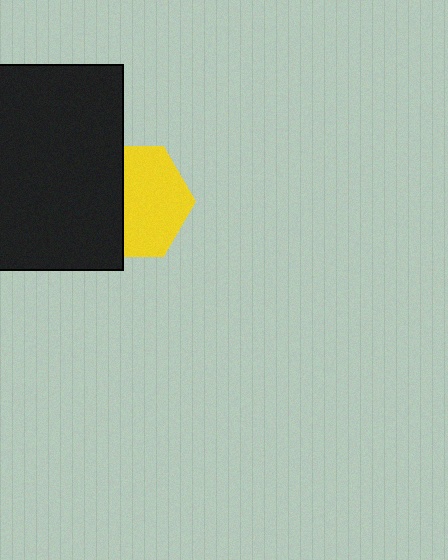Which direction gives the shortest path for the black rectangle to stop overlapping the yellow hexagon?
Moving left gives the shortest separation.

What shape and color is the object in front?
The object in front is a black rectangle.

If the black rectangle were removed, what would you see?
You would see the complete yellow hexagon.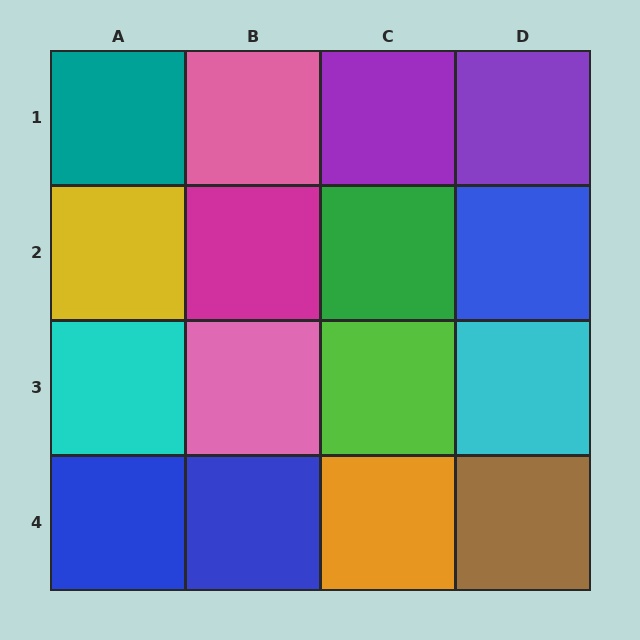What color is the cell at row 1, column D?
Purple.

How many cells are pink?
2 cells are pink.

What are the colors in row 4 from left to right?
Blue, blue, orange, brown.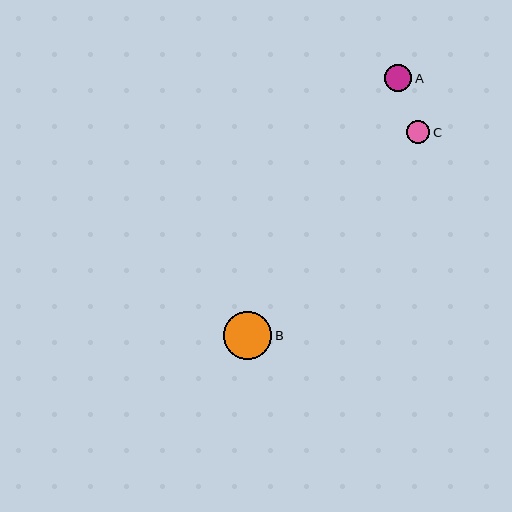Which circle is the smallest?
Circle C is the smallest with a size of approximately 23 pixels.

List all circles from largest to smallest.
From largest to smallest: B, A, C.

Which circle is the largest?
Circle B is the largest with a size of approximately 48 pixels.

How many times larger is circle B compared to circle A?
Circle B is approximately 1.8 times the size of circle A.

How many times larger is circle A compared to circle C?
Circle A is approximately 1.2 times the size of circle C.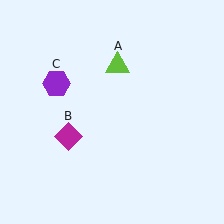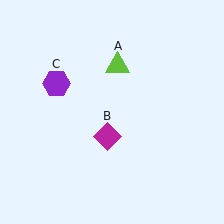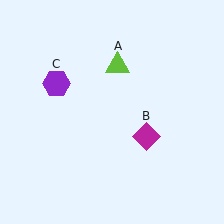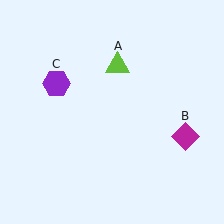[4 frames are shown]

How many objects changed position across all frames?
1 object changed position: magenta diamond (object B).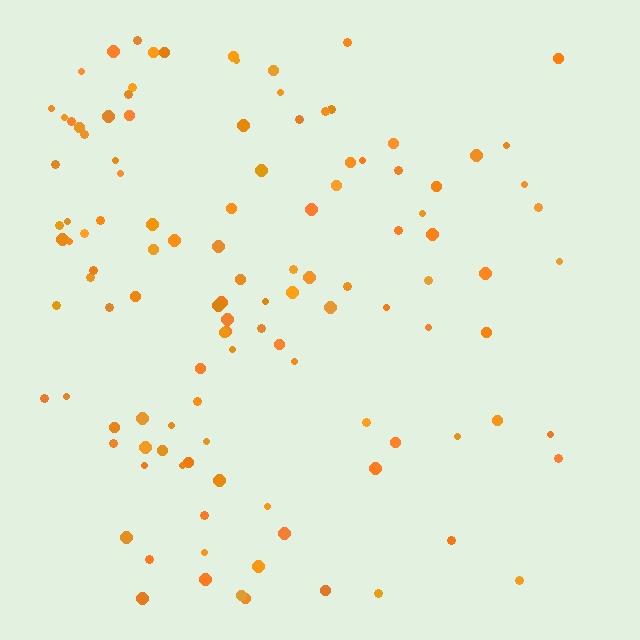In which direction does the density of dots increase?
From right to left, with the left side densest.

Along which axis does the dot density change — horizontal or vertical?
Horizontal.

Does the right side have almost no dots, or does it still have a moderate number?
Still a moderate number, just noticeably fewer than the left.